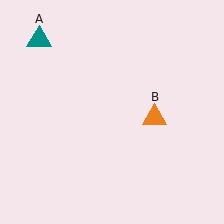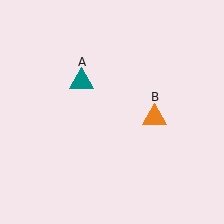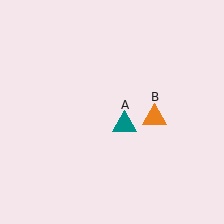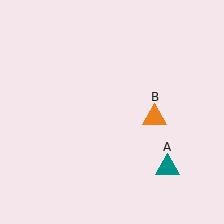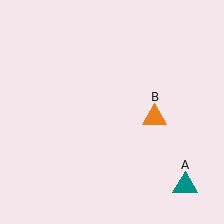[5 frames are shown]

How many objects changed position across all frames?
1 object changed position: teal triangle (object A).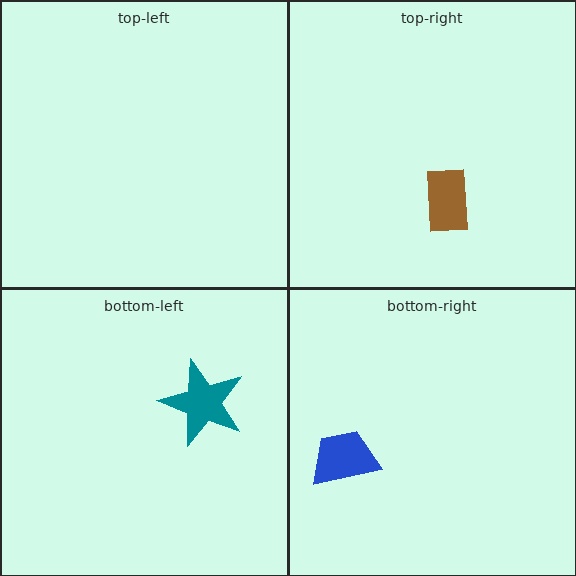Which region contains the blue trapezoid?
The bottom-right region.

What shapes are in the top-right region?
The brown rectangle.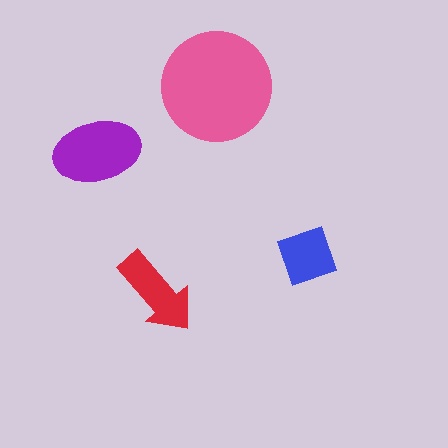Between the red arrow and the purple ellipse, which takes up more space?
The purple ellipse.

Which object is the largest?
The pink circle.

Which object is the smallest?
The blue diamond.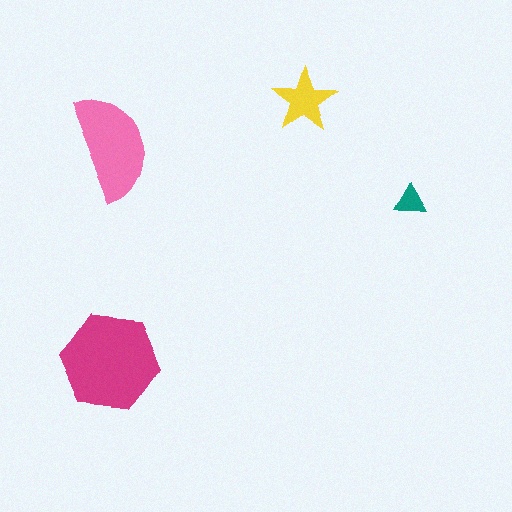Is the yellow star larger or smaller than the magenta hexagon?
Smaller.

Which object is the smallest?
The teal triangle.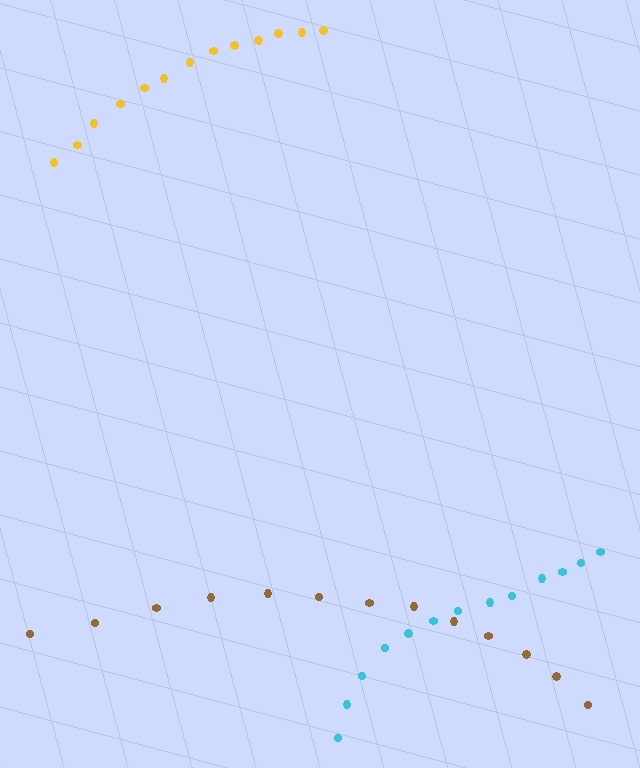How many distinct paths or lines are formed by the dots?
There are 3 distinct paths.